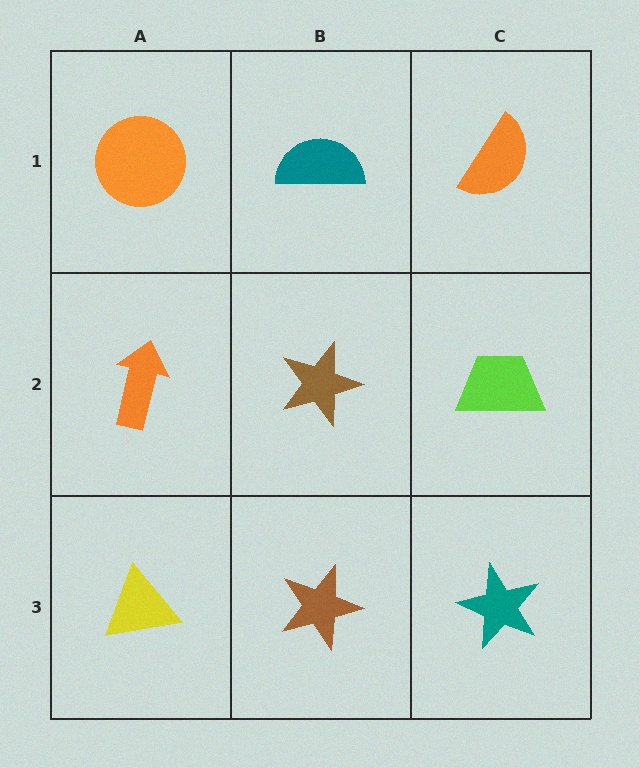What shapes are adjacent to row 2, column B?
A teal semicircle (row 1, column B), a brown star (row 3, column B), an orange arrow (row 2, column A), a lime trapezoid (row 2, column C).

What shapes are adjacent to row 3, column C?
A lime trapezoid (row 2, column C), a brown star (row 3, column B).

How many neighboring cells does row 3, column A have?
2.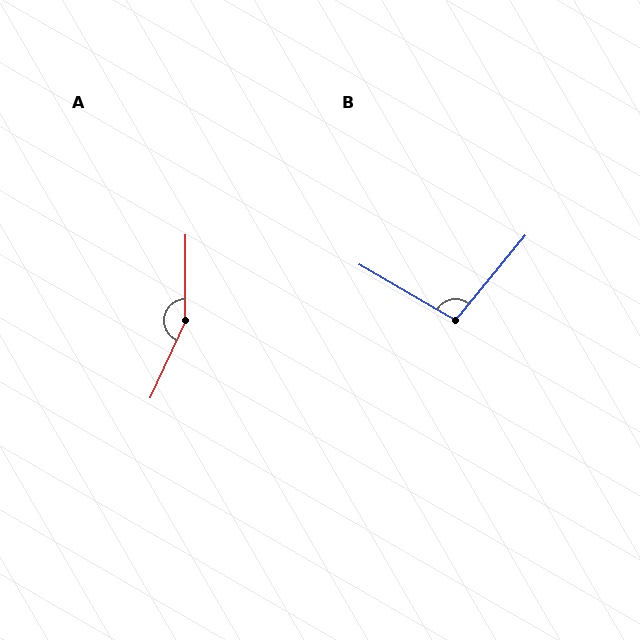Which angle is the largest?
A, at approximately 155 degrees.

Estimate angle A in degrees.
Approximately 155 degrees.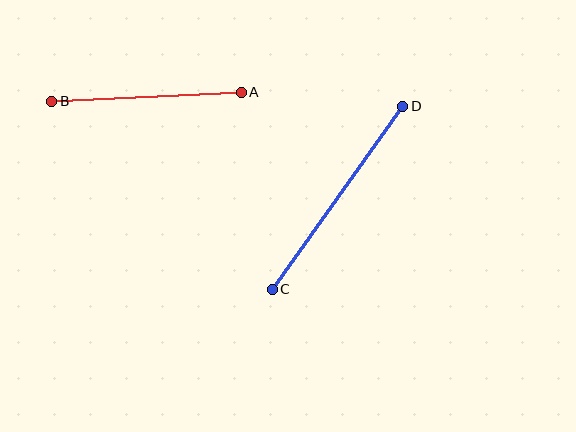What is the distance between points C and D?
The distance is approximately 224 pixels.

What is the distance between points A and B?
The distance is approximately 189 pixels.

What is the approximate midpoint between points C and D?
The midpoint is at approximately (337, 198) pixels.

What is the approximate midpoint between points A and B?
The midpoint is at approximately (146, 97) pixels.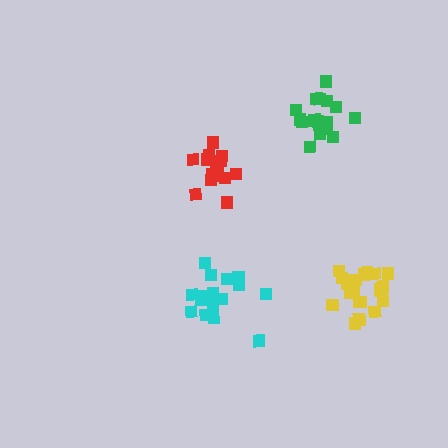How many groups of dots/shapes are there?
There are 4 groups.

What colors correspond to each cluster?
The clusters are colored: cyan, yellow, green, red.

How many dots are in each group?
Group 1: 17 dots, Group 2: 21 dots, Group 3: 17 dots, Group 4: 16 dots (71 total).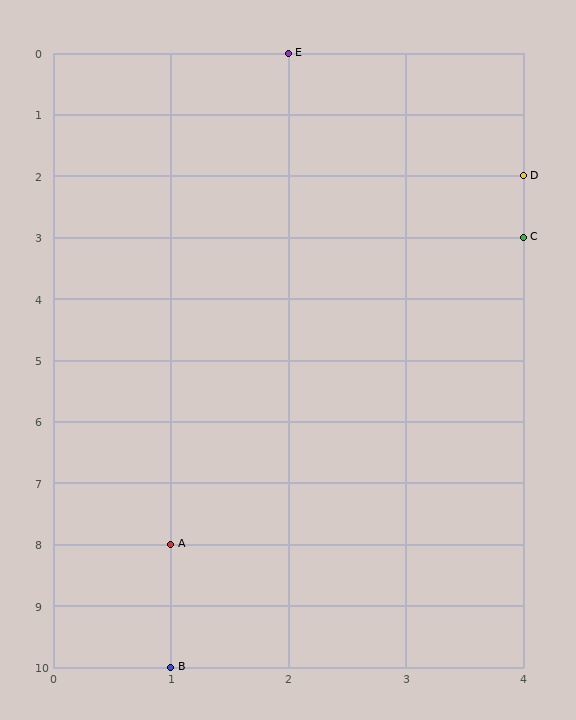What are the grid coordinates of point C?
Point C is at grid coordinates (4, 3).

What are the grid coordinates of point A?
Point A is at grid coordinates (1, 8).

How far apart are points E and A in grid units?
Points E and A are 1 column and 8 rows apart (about 8.1 grid units diagonally).